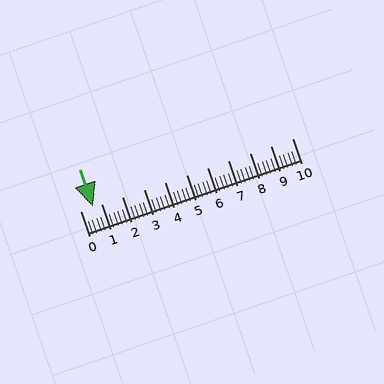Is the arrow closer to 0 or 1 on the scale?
The arrow is closer to 1.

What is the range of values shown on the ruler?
The ruler shows values from 0 to 10.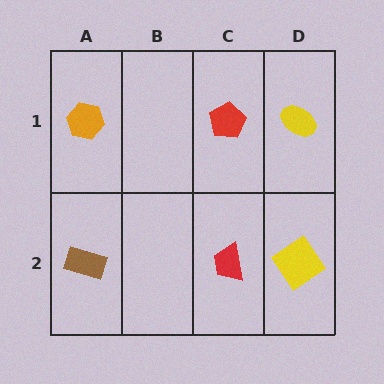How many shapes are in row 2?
3 shapes.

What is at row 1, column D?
A yellow ellipse.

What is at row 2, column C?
A red trapezoid.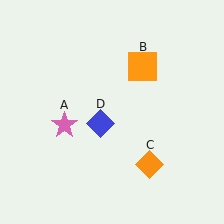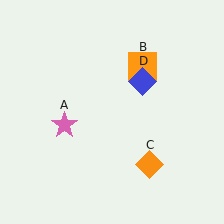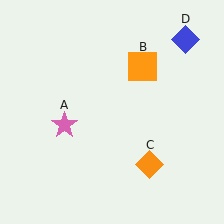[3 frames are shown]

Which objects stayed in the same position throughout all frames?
Pink star (object A) and orange square (object B) and orange diamond (object C) remained stationary.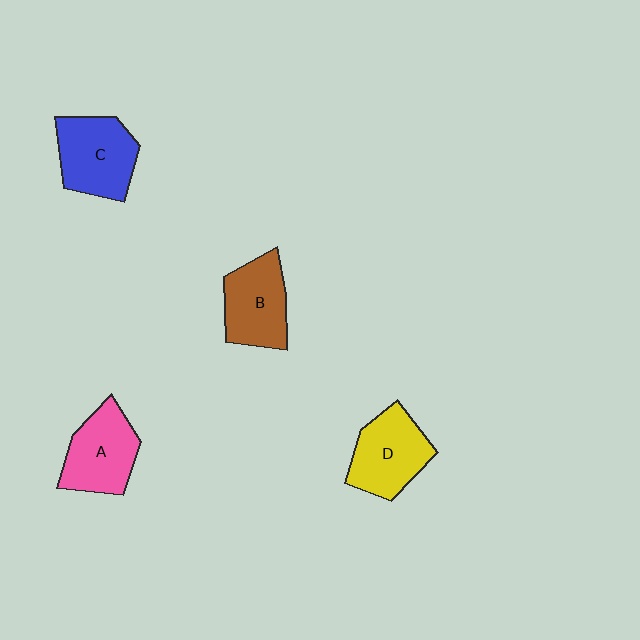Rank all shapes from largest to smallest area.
From largest to smallest: C (blue), D (yellow), A (pink), B (brown).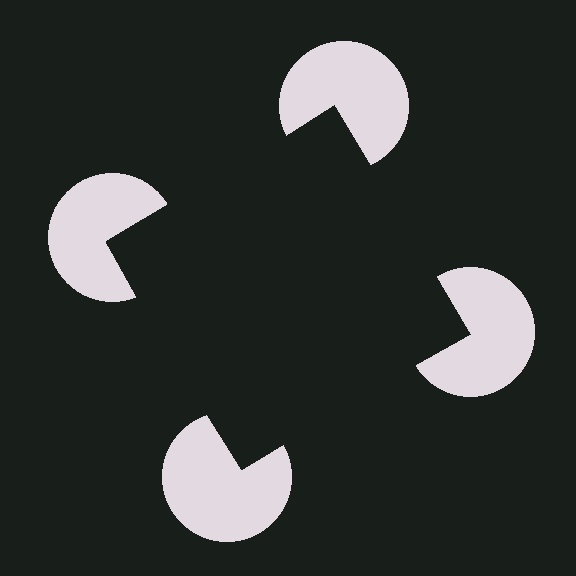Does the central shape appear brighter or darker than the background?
It typically appears slightly darker than the background, even though no actual brightness change is drawn.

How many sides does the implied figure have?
4 sides.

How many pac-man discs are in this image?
There are 4 — one at each vertex of the illusory square.